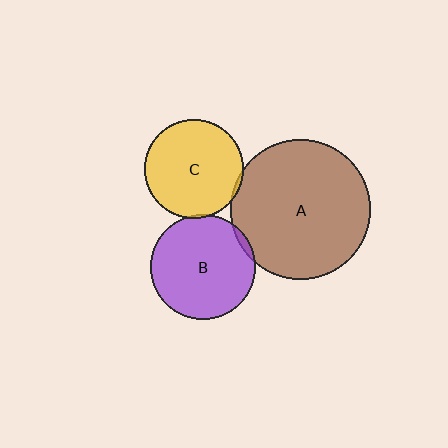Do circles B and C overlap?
Yes.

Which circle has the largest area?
Circle A (brown).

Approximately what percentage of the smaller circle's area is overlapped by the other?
Approximately 5%.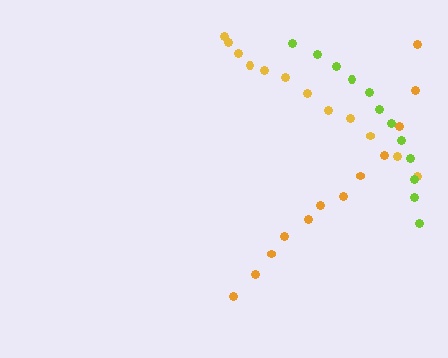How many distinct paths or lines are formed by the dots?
There are 3 distinct paths.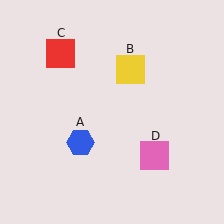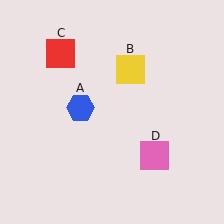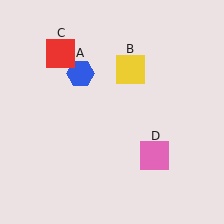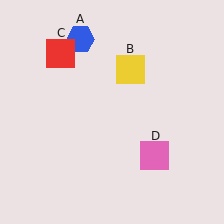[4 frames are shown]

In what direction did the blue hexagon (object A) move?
The blue hexagon (object A) moved up.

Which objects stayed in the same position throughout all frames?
Yellow square (object B) and red square (object C) and pink square (object D) remained stationary.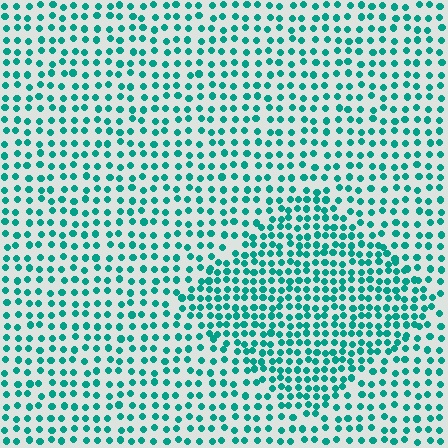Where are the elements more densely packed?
The elements are more densely packed inside the diamond boundary.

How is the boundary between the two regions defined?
The boundary is defined by a change in element density (approximately 1.6x ratio). All elements are the same color, size, and shape.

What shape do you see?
I see a diamond.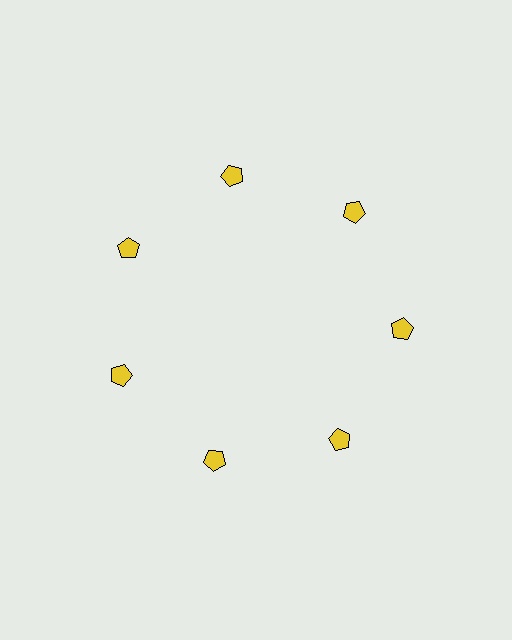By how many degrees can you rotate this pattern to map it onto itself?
The pattern maps onto itself every 51 degrees of rotation.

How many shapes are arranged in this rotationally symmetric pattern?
There are 7 shapes, arranged in 7 groups of 1.